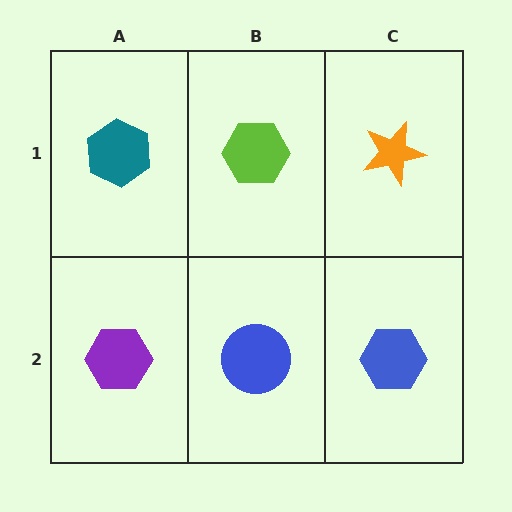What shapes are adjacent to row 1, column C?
A blue hexagon (row 2, column C), a lime hexagon (row 1, column B).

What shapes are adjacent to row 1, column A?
A purple hexagon (row 2, column A), a lime hexagon (row 1, column B).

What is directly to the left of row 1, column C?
A lime hexagon.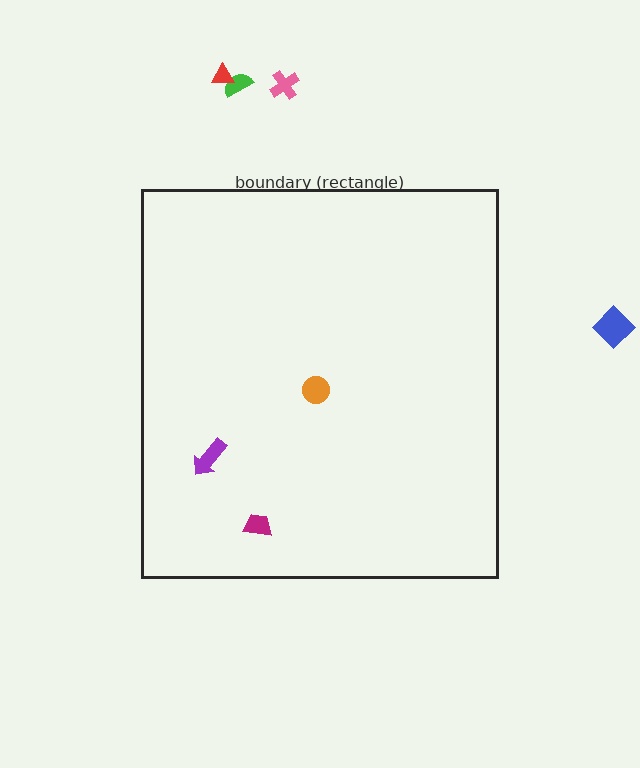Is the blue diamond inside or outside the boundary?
Outside.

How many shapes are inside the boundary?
3 inside, 4 outside.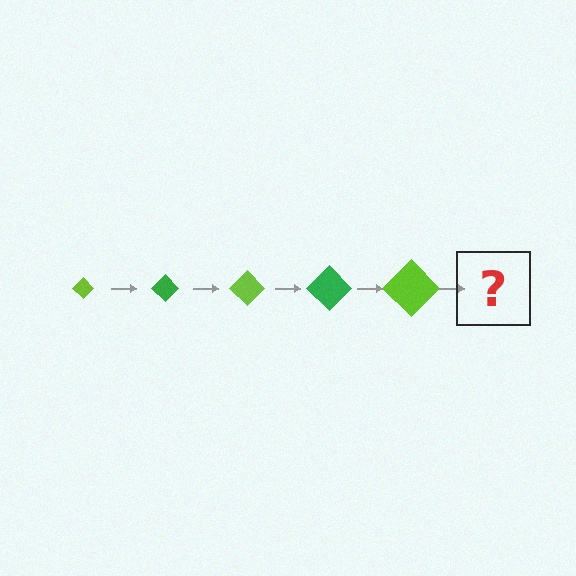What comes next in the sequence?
The next element should be a green diamond, larger than the previous one.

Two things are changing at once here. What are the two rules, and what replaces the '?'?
The two rules are that the diamond grows larger each step and the color cycles through lime and green. The '?' should be a green diamond, larger than the previous one.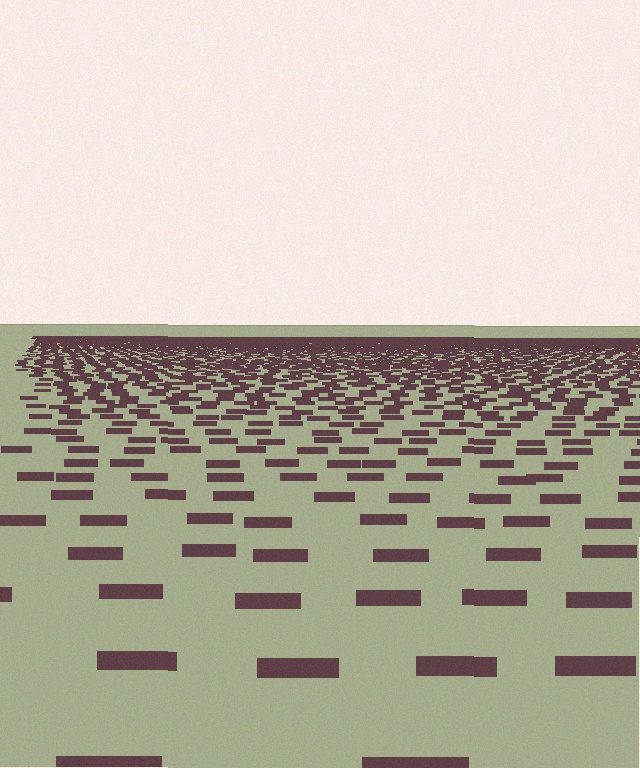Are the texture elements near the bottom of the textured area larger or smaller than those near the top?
Larger. Near the bottom, elements are closer to the viewer and appear at a bigger on-screen size.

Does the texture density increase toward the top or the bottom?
Density increases toward the top.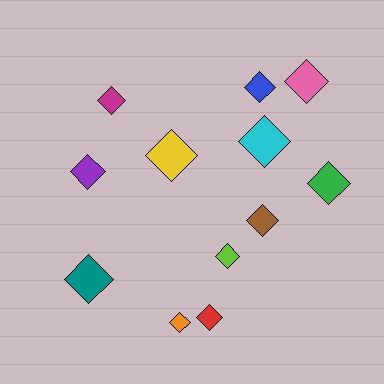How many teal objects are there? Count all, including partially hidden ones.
There is 1 teal object.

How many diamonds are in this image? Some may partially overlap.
There are 12 diamonds.